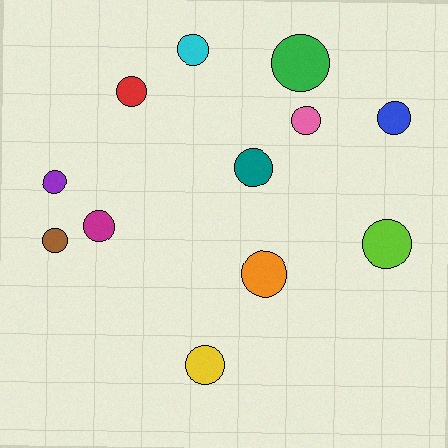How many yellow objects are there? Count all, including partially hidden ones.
There is 1 yellow object.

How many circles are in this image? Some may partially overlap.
There are 12 circles.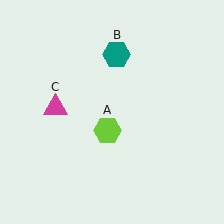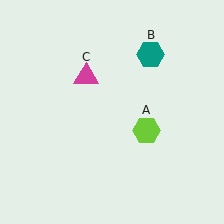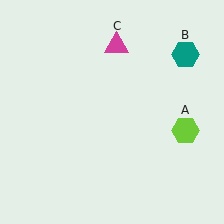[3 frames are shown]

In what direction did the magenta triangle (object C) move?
The magenta triangle (object C) moved up and to the right.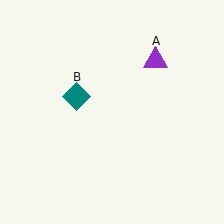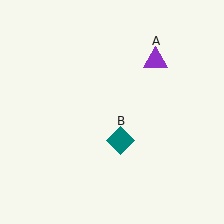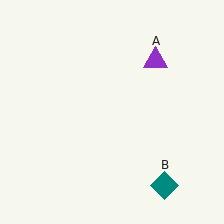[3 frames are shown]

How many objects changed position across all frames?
1 object changed position: teal diamond (object B).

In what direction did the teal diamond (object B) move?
The teal diamond (object B) moved down and to the right.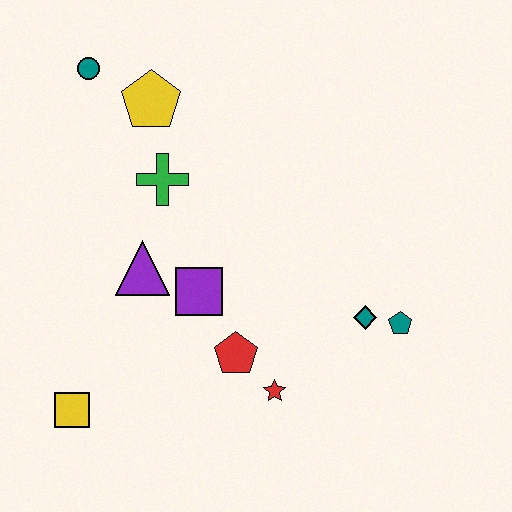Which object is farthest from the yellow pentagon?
The teal pentagon is farthest from the yellow pentagon.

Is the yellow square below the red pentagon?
Yes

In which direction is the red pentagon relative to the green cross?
The red pentagon is below the green cross.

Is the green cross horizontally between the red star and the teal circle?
Yes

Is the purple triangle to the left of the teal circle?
No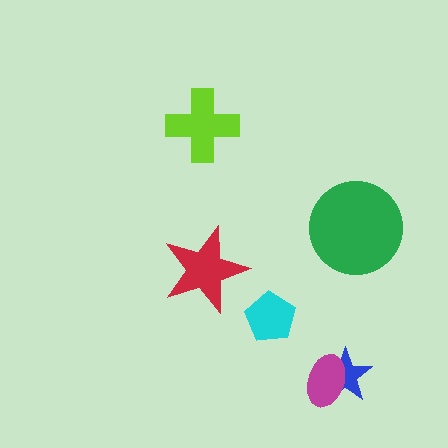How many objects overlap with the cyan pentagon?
0 objects overlap with the cyan pentagon.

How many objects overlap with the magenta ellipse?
1 object overlaps with the magenta ellipse.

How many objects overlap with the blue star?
1 object overlaps with the blue star.